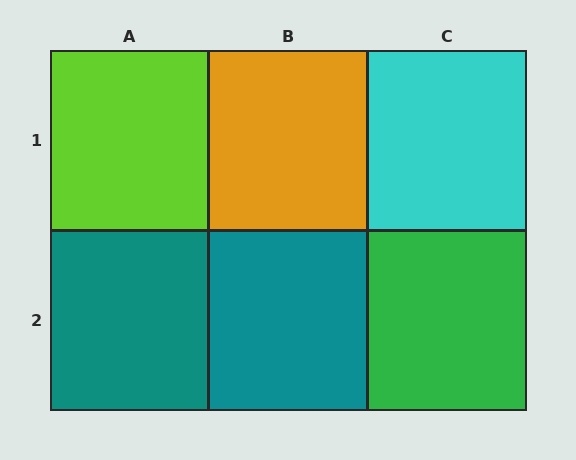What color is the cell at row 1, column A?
Lime.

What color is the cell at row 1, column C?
Cyan.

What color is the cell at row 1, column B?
Orange.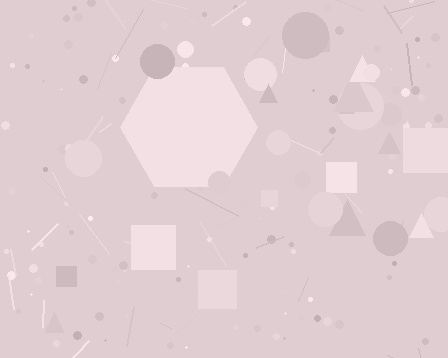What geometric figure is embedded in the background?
A hexagon is embedded in the background.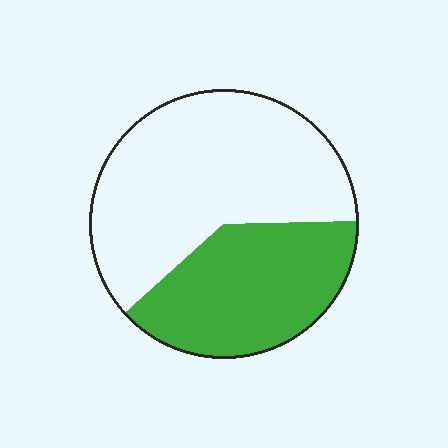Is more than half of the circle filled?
No.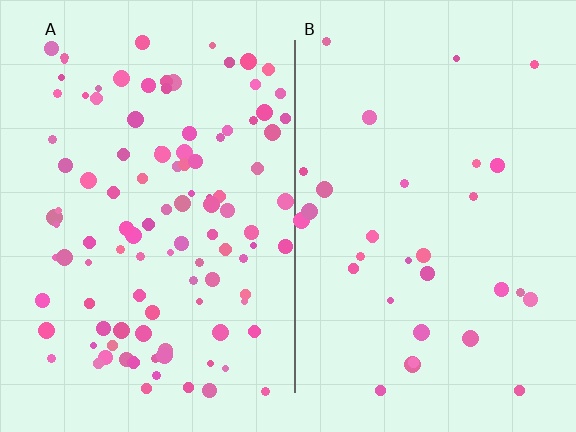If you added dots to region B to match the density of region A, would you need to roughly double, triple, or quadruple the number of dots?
Approximately quadruple.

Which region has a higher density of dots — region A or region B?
A (the left).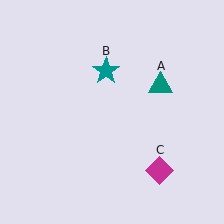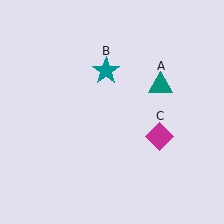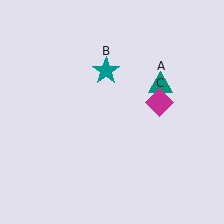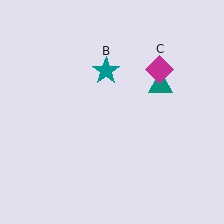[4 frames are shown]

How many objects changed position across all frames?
1 object changed position: magenta diamond (object C).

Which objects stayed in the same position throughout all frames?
Teal triangle (object A) and teal star (object B) remained stationary.